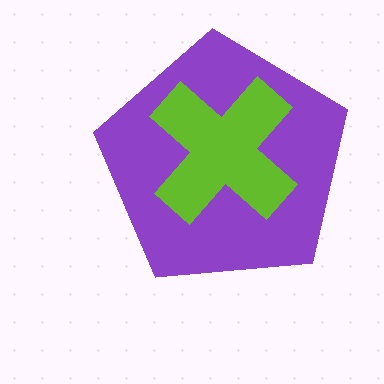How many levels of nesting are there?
2.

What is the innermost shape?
The lime cross.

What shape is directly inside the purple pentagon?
The lime cross.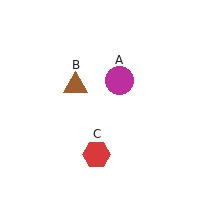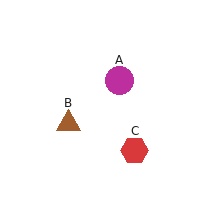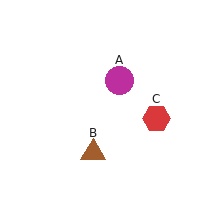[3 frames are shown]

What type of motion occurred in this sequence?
The brown triangle (object B), red hexagon (object C) rotated counterclockwise around the center of the scene.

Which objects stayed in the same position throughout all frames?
Magenta circle (object A) remained stationary.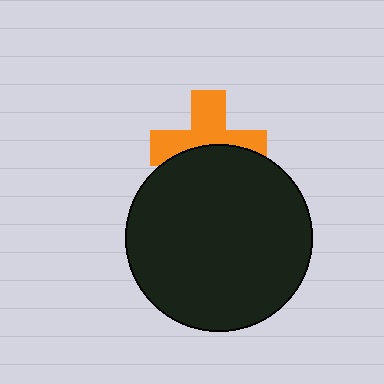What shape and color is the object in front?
The object in front is a black circle.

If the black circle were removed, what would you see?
You would see the complete orange cross.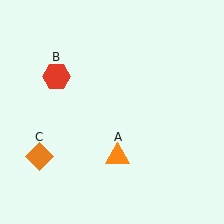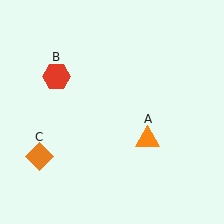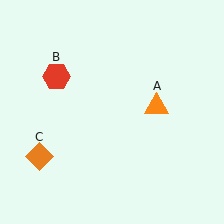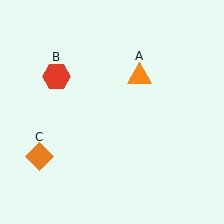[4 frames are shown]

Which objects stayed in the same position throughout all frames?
Red hexagon (object B) and orange diamond (object C) remained stationary.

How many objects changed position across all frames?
1 object changed position: orange triangle (object A).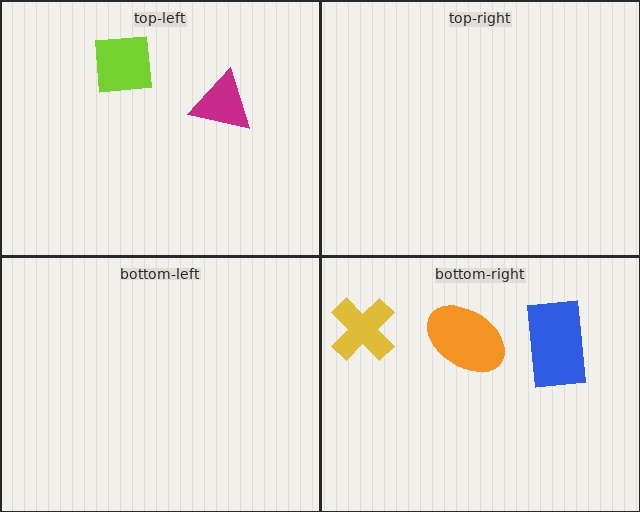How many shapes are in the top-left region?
2.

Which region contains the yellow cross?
The bottom-right region.